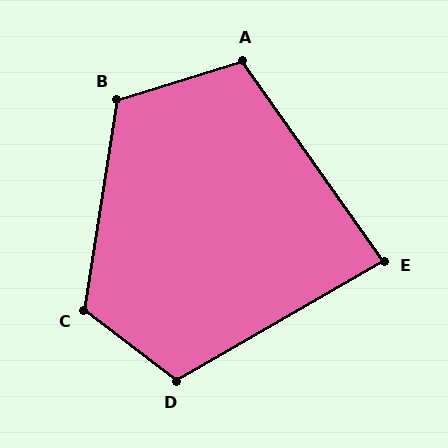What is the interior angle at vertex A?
Approximately 108 degrees (obtuse).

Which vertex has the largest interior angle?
C, at approximately 119 degrees.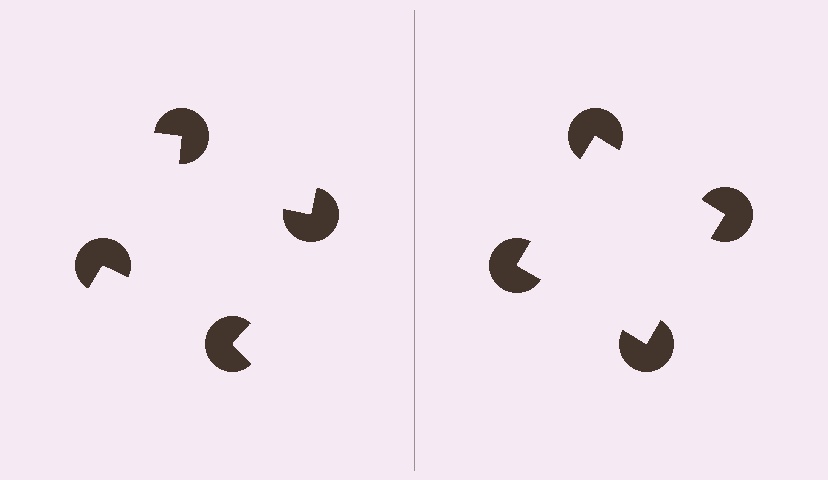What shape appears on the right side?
An illusory square.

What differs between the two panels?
The pac-man discs are positioned identically on both sides; only the wedge orientations differ. On the right they align to a square; on the left they are misaligned.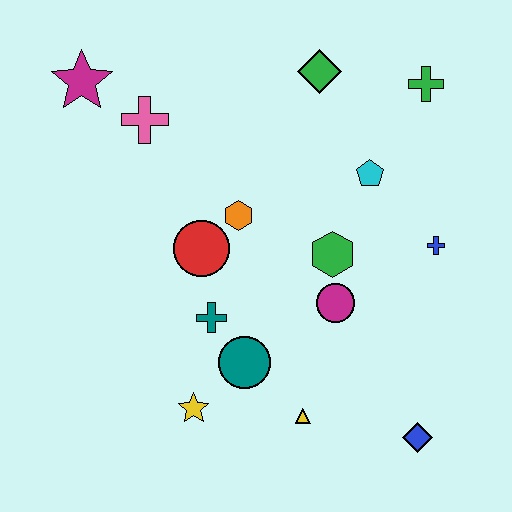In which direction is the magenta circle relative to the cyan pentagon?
The magenta circle is below the cyan pentagon.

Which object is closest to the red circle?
The orange hexagon is closest to the red circle.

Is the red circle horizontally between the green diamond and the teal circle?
No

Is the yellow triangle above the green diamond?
No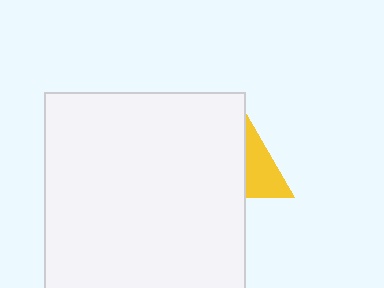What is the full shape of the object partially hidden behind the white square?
The partially hidden object is a yellow triangle.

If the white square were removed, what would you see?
You would see the complete yellow triangle.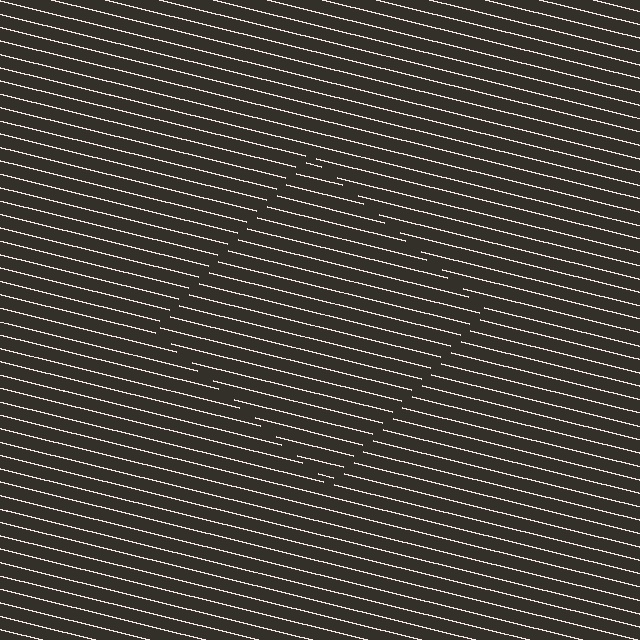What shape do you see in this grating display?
An illusory square. The interior of the shape contains the same grating, shifted by half a period — the contour is defined by the phase discontinuity where line-ends from the inner and outer gratings abut.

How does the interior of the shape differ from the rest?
The interior of the shape contains the same grating, shifted by half a period — the contour is defined by the phase discontinuity where line-ends from the inner and outer gratings abut.